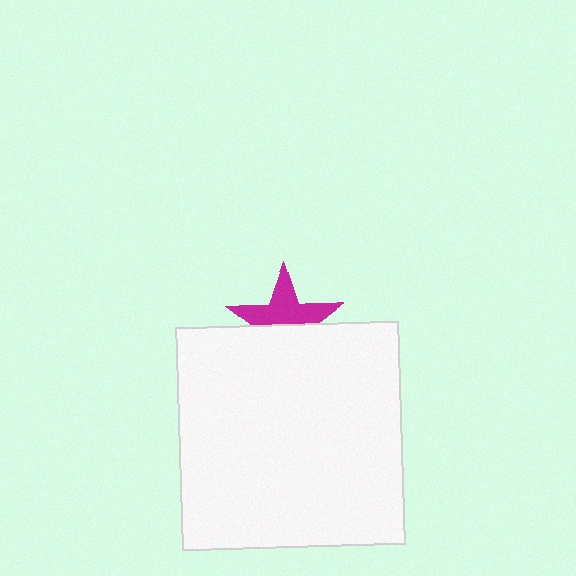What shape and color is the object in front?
The object in front is a white square.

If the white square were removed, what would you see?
You would see the complete magenta star.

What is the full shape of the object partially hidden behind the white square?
The partially hidden object is a magenta star.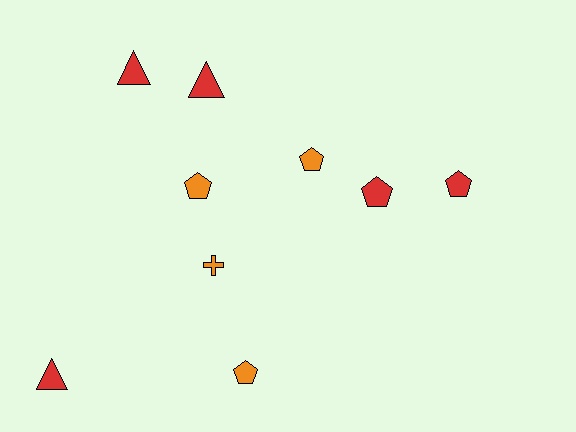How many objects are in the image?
There are 9 objects.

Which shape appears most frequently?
Pentagon, with 5 objects.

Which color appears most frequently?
Red, with 5 objects.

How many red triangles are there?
There are 3 red triangles.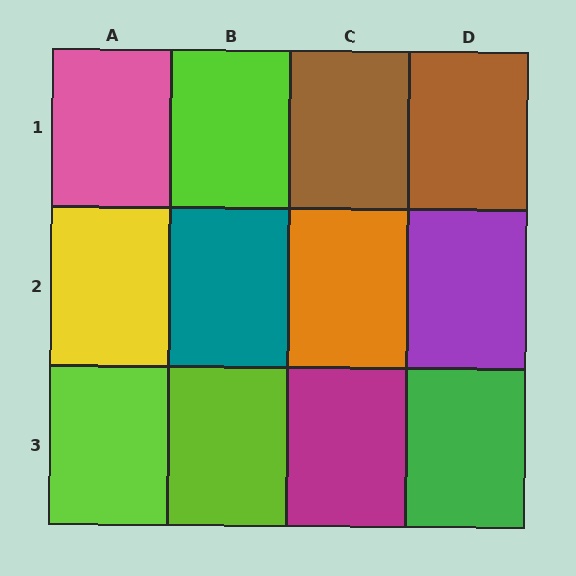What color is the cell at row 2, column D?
Purple.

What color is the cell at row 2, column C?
Orange.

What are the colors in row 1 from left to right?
Pink, lime, brown, brown.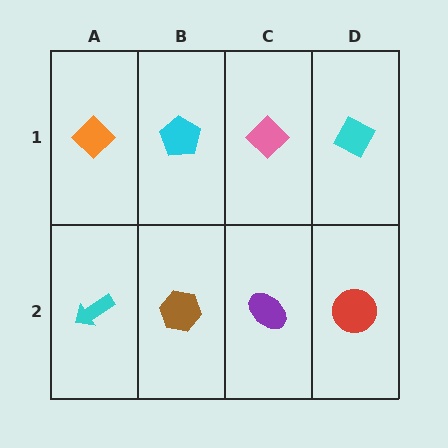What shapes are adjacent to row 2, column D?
A cyan diamond (row 1, column D), a purple ellipse (row 2, column C).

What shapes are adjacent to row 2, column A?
An orange diamond (row 1, column A), a brown hexagon (row 2, column B).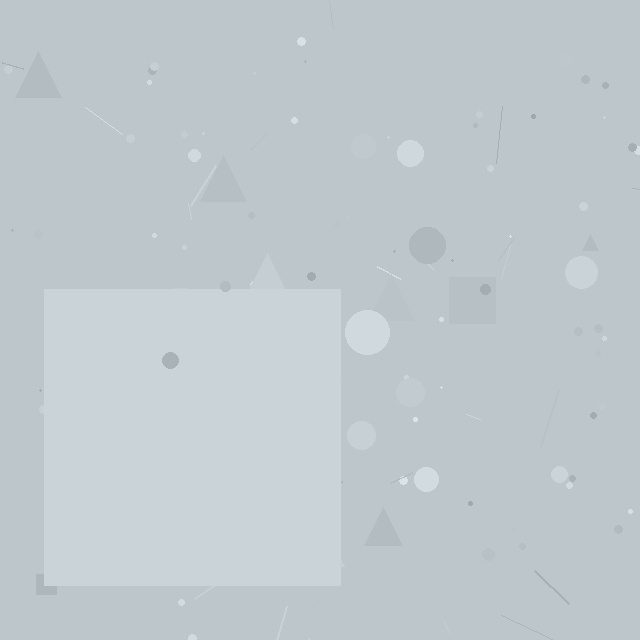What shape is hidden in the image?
A square is hidden in the image.